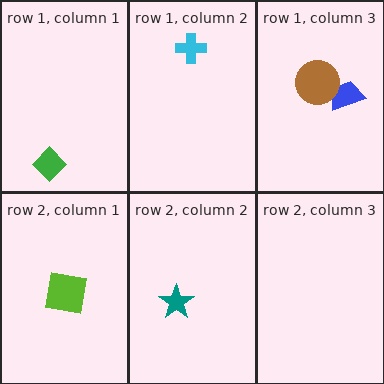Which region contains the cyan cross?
The row 1, column 2 region.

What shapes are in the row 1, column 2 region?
The cyan cross.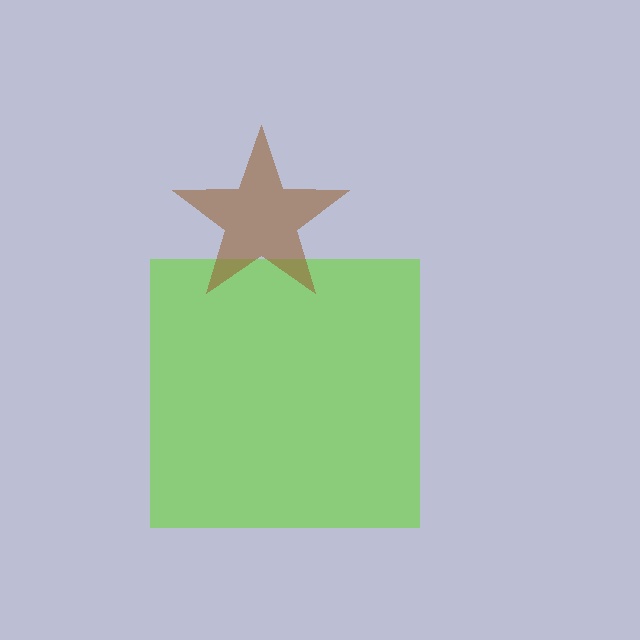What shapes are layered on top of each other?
The layered shapes are: a lime square, a brown star.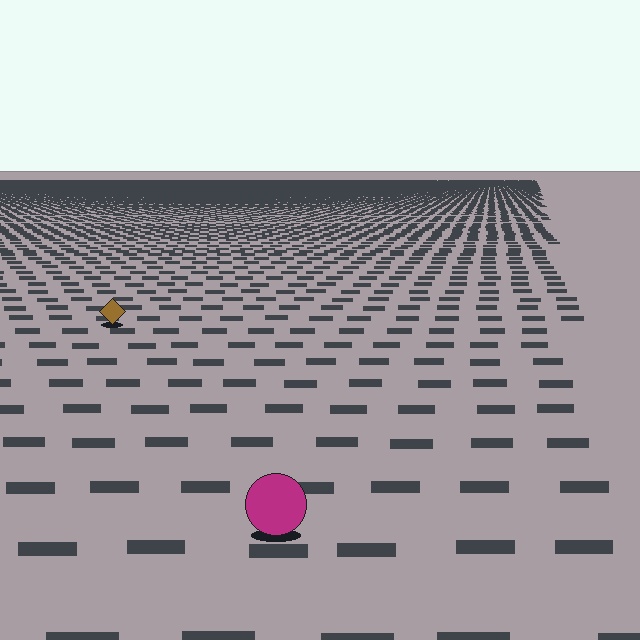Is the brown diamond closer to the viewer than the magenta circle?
No. The magenta circle is closer — you can tell from the texture gradient: the ground texture is coarser near it.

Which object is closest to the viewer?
The magenta circle is closest. The texture marks near it are larger and more spread out.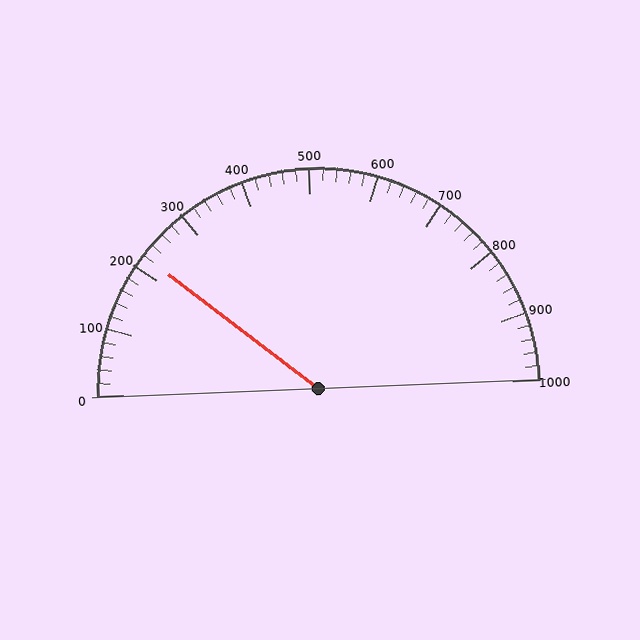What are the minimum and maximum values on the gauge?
The gauge ranges from 0 to 1000.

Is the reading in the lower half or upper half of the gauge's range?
The reading is in the lower half of the range (0 to 1000).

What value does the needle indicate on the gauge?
The needle indicates approximately 220.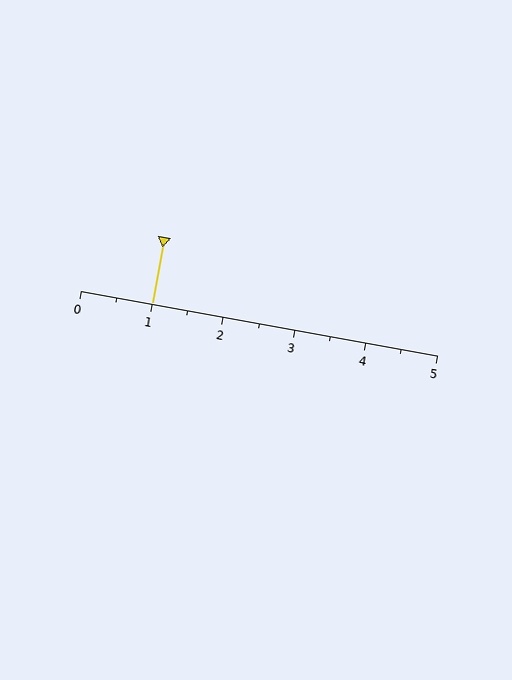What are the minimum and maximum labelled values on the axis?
The axis runs from 0 to 5.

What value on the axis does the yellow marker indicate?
The marker indicates approximately 1.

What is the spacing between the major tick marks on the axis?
The major ticks are spaced 1 apart.